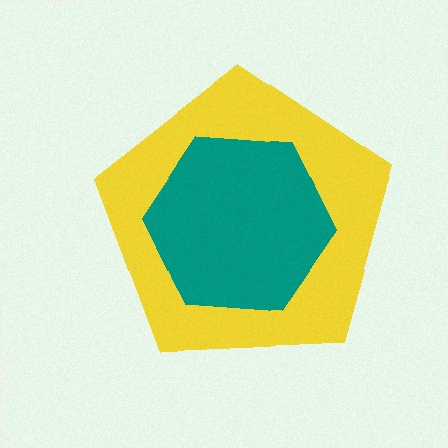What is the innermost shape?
The teal hexagon.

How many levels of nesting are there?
2.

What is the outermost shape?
The yellow pentagon.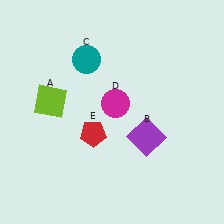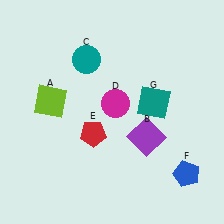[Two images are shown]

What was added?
A blue pentagon (F), a teal square (G) were added in Image 2.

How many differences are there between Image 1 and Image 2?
There are 2 differences between the two images.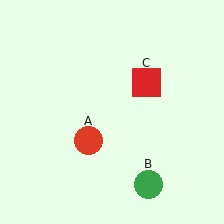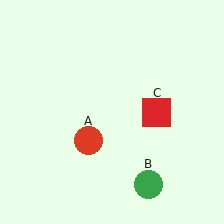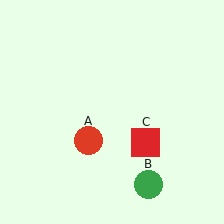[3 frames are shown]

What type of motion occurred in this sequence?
The red square (object C) rotated clockwise around the center of the scene.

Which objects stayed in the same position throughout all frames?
Red circle (object A) and green circle (object B) remained stationary.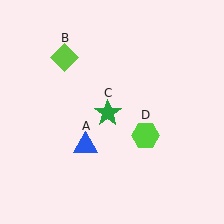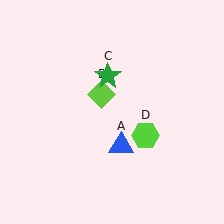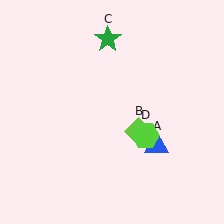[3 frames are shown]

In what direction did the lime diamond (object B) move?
The lime diamond (object B) moved down and to the right.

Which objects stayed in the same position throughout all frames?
Lime hexagon (object D) remained stationary.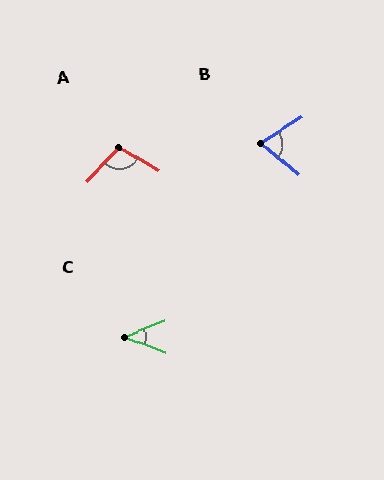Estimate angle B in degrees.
Approximately 73 degrees.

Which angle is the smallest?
C, at approximately 42 degrees.